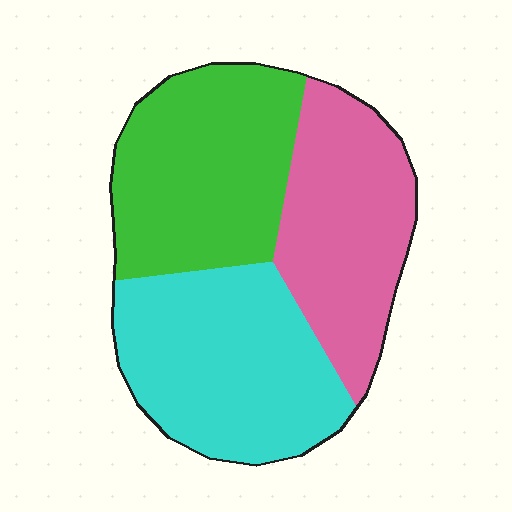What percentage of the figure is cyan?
Cyan covers 36% of the figure.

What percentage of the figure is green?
Green covers about 35% of the figure.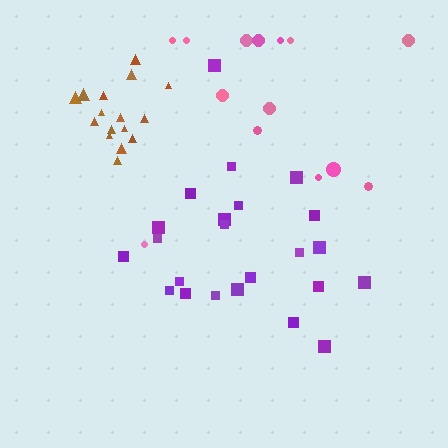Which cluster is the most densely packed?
Brown.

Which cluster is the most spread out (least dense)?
Pink.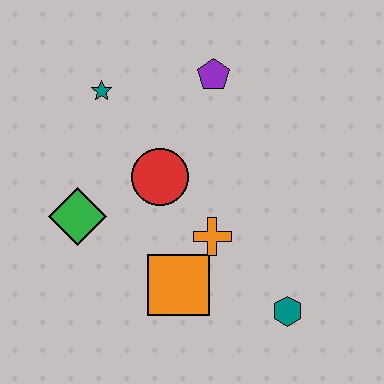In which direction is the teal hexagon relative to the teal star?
The teal hexagon is below the teal star.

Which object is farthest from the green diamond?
The teal hexagon is farthest from the green diamond.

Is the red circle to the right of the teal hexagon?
No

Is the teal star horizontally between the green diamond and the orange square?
Yes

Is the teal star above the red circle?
Yes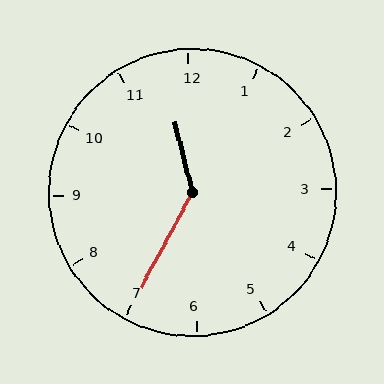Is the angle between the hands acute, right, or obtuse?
It is obtuse.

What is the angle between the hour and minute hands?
Approximately 138 degrees.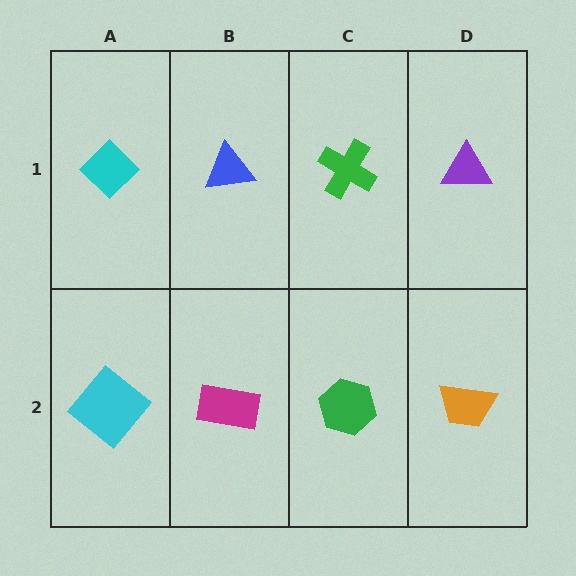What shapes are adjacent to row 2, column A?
A cyan diamond (row 1, column A), a magenta rectangle (row 2, column B).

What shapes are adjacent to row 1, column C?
A green hexagon (row 2, column C), a blue triangle (row 1, column B), a purple triangle (row 1, column D).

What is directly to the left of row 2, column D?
A green hexagon.